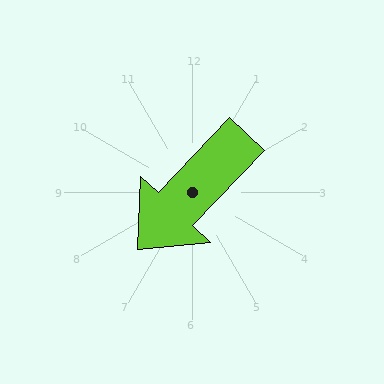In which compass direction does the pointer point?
Southwest.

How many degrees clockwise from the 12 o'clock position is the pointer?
Approximately 223 degrees.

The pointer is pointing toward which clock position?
Roughly 7 o'clock.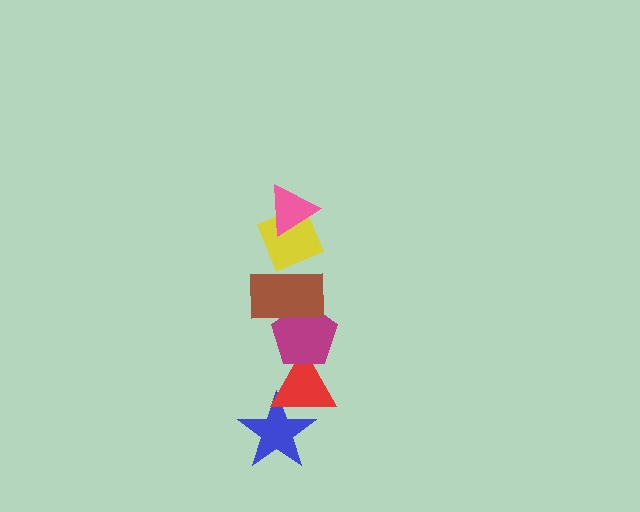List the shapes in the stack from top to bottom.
From top to bottom: the pink triangle, the yellow diamond, the brown rectangle, the magenta pentagon, the red triangle, the blue star.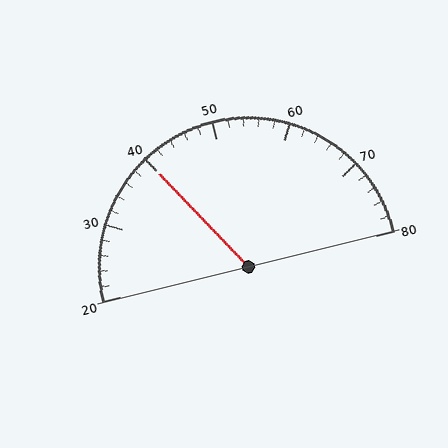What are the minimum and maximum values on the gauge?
The gauge ranges from 20 to 80.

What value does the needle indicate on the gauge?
The needle indicates approximately 40.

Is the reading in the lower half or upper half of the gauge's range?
The reading is in the lower half of the range (20 to 80).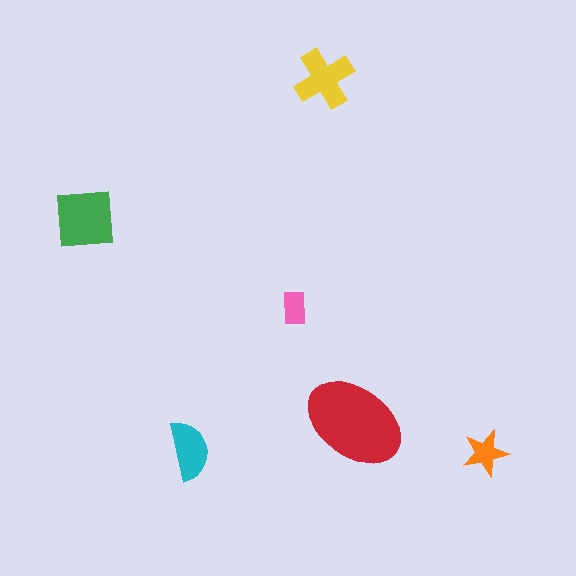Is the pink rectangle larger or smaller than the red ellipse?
Smaller.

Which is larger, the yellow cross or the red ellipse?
The red ellipse.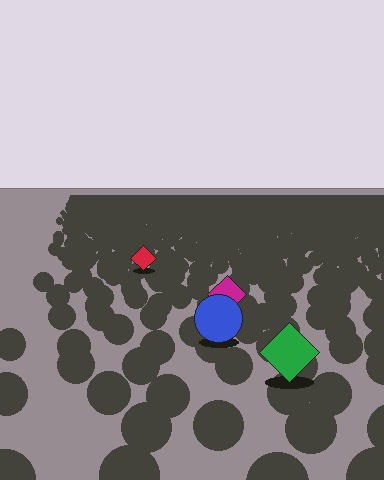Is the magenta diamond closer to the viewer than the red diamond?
Yes. The magenta diamond is closer — you can tell from the texture gradient: the ground texture is coarser near it.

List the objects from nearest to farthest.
From nearest to farthest: the green diamond, the blue circle, the magenta diamond, the red diamond.